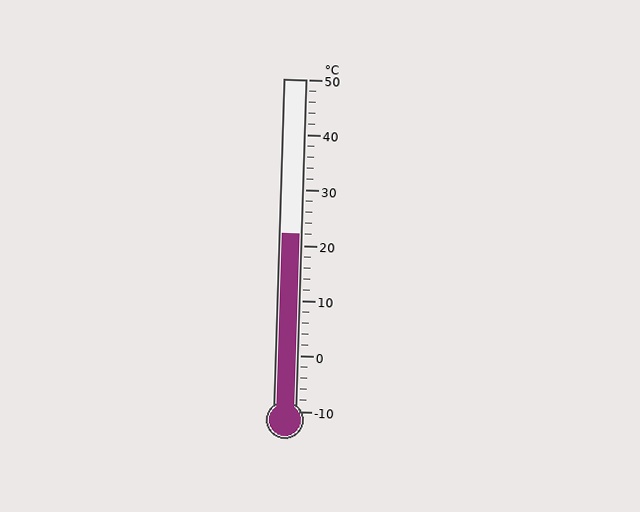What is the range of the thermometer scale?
The thermometer scale ranges from -10°C to 50°C.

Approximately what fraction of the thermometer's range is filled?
The thermometer is filled to approximately 55% of its range.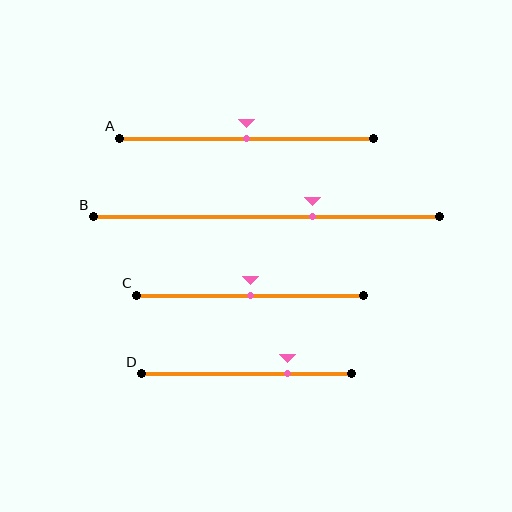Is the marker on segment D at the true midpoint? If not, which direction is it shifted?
No, the marker on segment D is shifted to the right by about 19% of the segment length.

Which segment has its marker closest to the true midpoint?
Segment A has its marker closest to the true midpoint.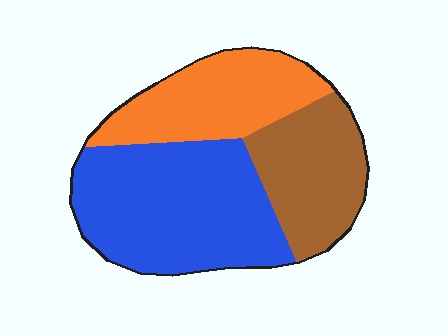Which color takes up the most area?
Blue, at roughly 45%.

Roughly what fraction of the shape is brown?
Brown takes up about one quarter (1/4) of the shape.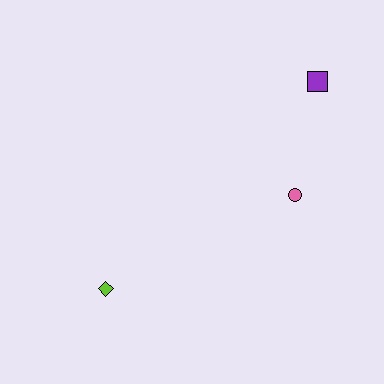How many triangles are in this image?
There are no triangles.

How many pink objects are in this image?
There is 1 pink object.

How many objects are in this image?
There are 3 objects.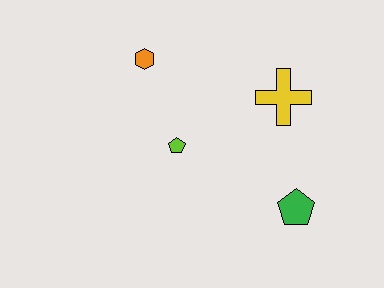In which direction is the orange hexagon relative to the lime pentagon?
The orange hexagon is above the lime pentagon.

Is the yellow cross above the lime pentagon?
Yes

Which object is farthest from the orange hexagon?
The green pentagon is farthest from the orange hexagon.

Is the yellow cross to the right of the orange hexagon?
Yes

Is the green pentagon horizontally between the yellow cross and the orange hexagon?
No